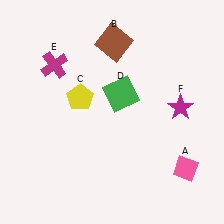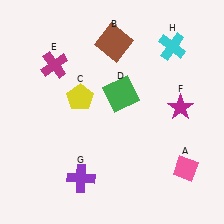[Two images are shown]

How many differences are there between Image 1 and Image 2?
There are 2 differences between the two images.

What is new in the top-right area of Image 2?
A cyan cross (H) was added in the top-right area of Image 2.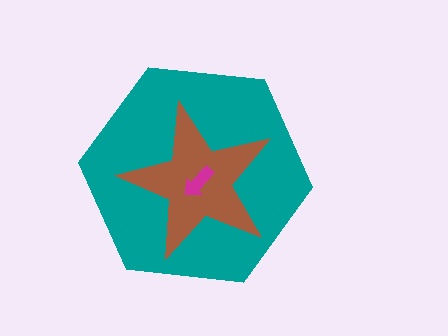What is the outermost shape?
The teal hexagon.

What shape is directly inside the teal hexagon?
The brown star.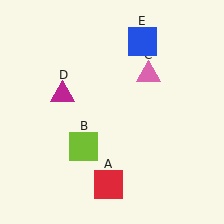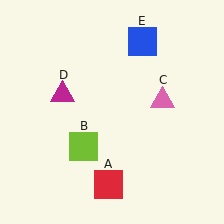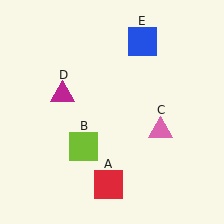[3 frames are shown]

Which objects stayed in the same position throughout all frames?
Red square (object A) and lime square (object B) and magenta triangle (object D) and blue square (object E) remained stationary.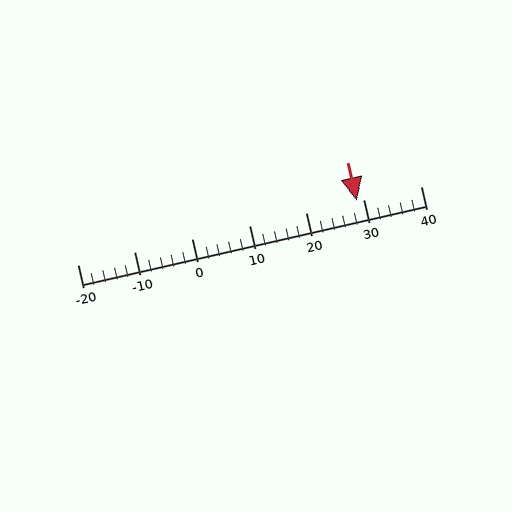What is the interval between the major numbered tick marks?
The major tick marks are spaced 10 units apart.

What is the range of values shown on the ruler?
The ruler shows values from -20 to 40.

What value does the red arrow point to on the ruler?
The red arrow points to approximately 29.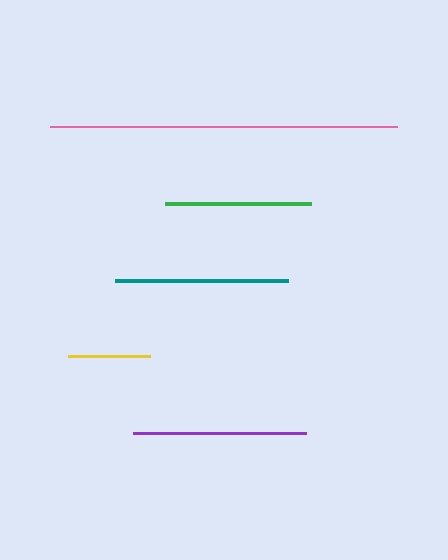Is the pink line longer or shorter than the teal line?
The pink line is longer than the teal line.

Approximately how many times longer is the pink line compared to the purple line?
The pink line is approximately 2.0 times the length of the purple line.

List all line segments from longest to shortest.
From longest to shortest: pink, purple, teal, green, yellow.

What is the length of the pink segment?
The pink segment is approximately 347 pixels long.